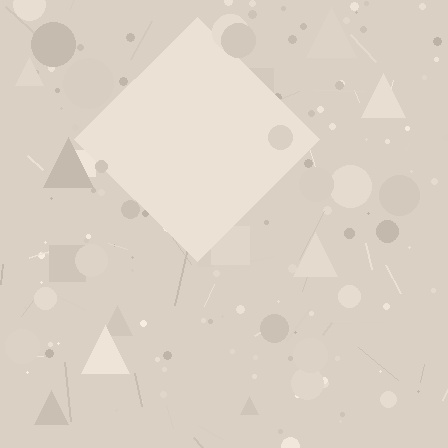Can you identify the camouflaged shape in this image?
The camouflaged shape is a diamond.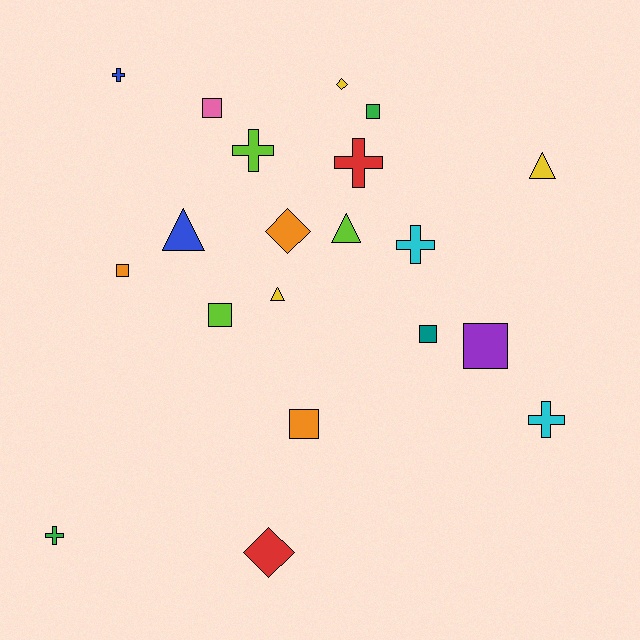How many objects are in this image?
There are 20 objects.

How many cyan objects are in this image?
There are 2 cyan objects.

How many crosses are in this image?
There are 6 crosses.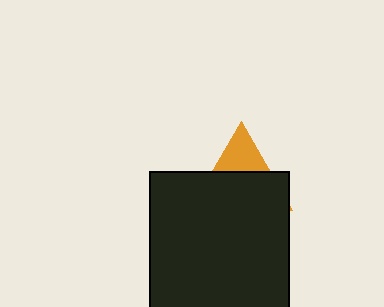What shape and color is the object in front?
The object in front is a black rectangle.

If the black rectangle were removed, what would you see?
You would see the complete orange triangle.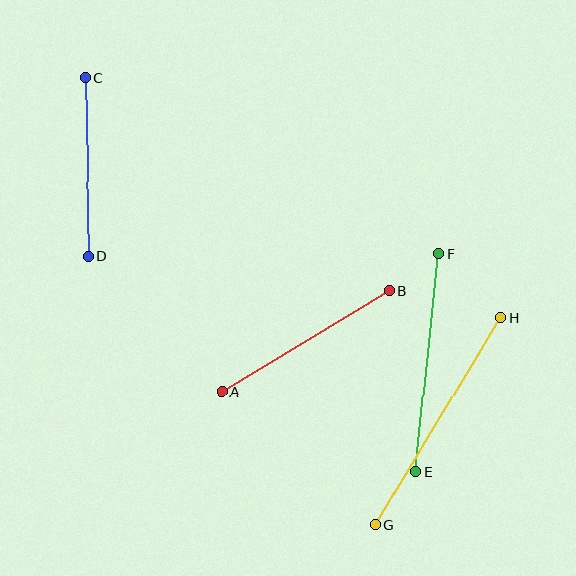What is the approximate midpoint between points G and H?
The midpoint is at approximately (438, 422) pixels.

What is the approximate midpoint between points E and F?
The midpoint is at approximately (427, 362) pixels.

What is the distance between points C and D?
The distance is approximately 178 pixels.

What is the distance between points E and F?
The distance is approximately 219 pixels.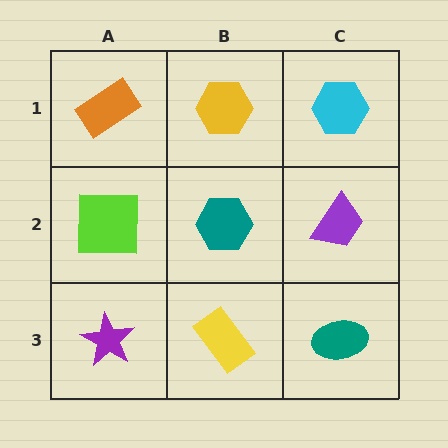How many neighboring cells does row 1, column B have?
3.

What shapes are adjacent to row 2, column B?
A yellow hexagon (row 1, column B), a yellow rectangle (row 3, column B), a lime square (row 2, column A), a purple trapezoid (row 2, column C).